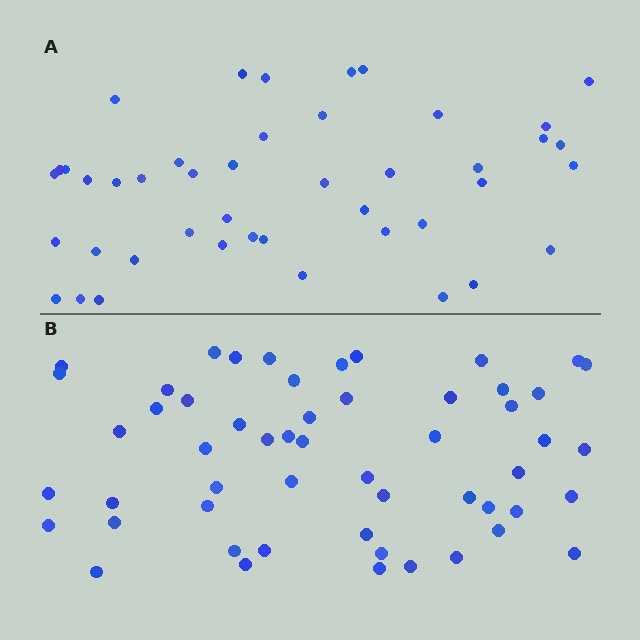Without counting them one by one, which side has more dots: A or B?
Region B (the bottom region) has more dots.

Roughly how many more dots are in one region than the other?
Region B has roughly 10 or so more dots than region A.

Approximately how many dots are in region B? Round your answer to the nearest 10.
About 50 dots. (The exact count is 54, which rounds to 50.)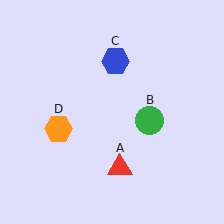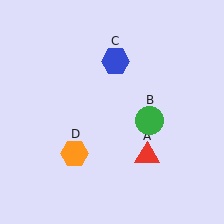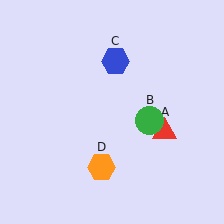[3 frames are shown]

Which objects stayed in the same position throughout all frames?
Green circle (object B) and blue hexagon (object C) remained stationary.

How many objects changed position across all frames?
2 objects changed position: red triangle (object A), orange hexagon (object D).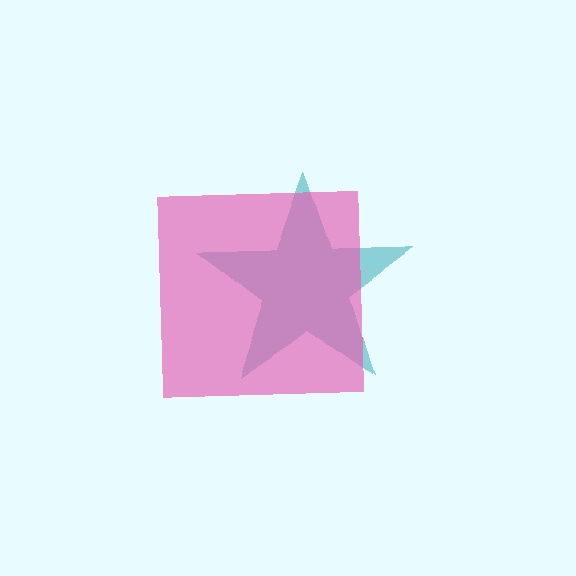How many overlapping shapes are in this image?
There are 2 overlapping shapes in the image.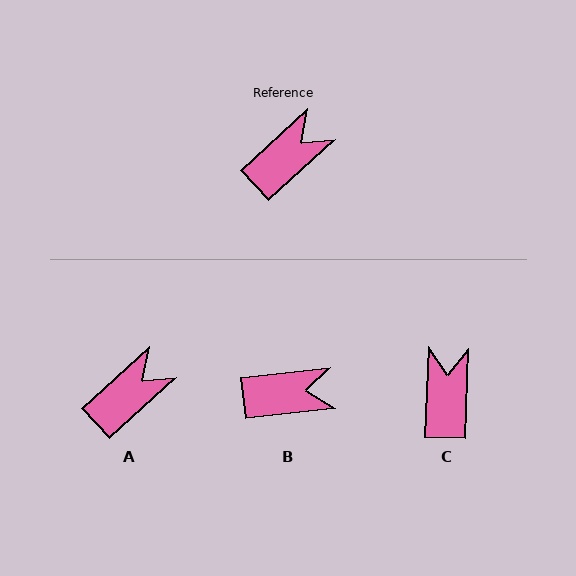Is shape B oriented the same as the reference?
No, it is off by about 36 degrees.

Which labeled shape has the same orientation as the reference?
A.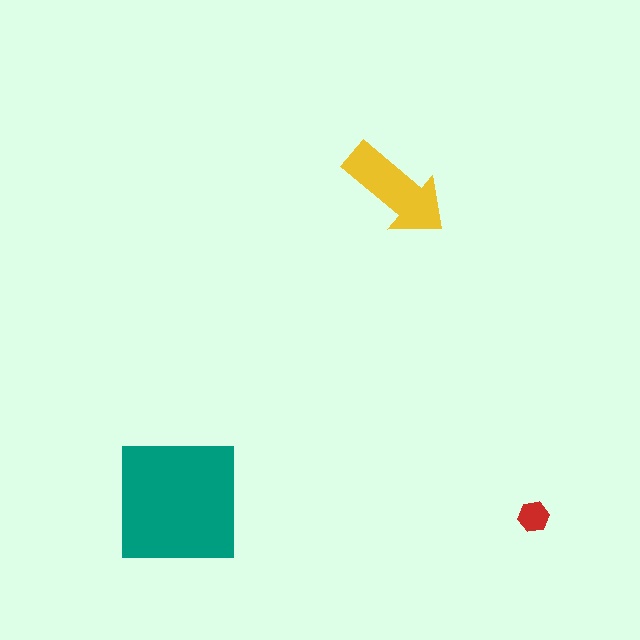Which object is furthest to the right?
The red hexagon is rightmost.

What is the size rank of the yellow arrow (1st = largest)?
2nd.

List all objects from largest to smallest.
The teal square, the yellow arrow, the red hexagon.